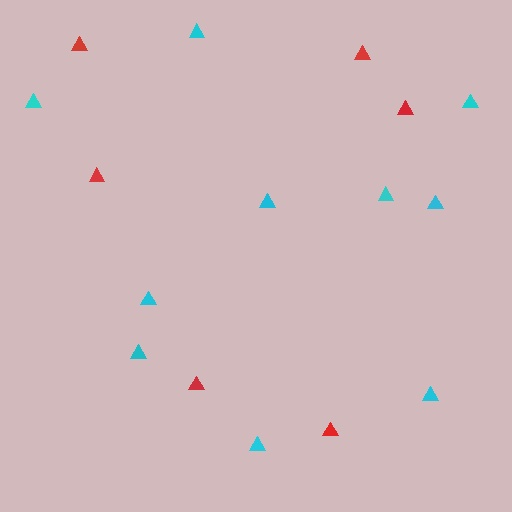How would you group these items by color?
There are 2 groups: one group of red triangles (6) and one group of cyan triangles (10).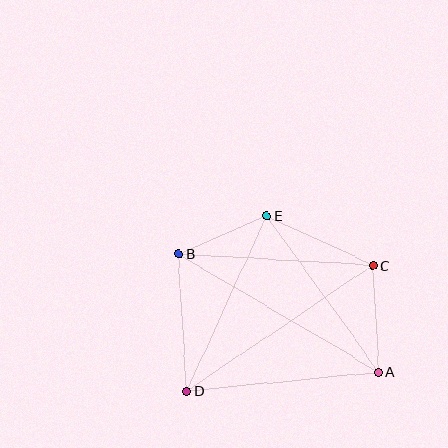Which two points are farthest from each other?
Points A and B are farthest from each other.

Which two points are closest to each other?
Points B and E are closest to each other.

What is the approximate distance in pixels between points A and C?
The distance between A and C is approximately 107 pixels.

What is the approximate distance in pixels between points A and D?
The distance between A and D is approximately 192 pixels.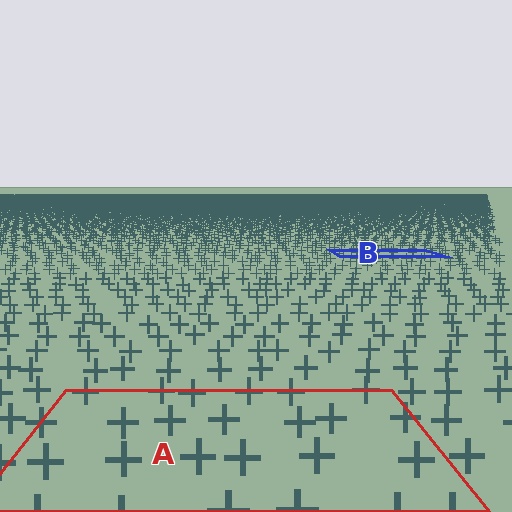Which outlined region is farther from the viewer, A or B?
Region B is farther from the viewer — the texture elements inside it appear smaller and more densely packed.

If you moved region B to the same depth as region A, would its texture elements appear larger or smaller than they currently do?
They would appear larger. At a closer depth, the same texture elements are projected at a bigger on-screen size.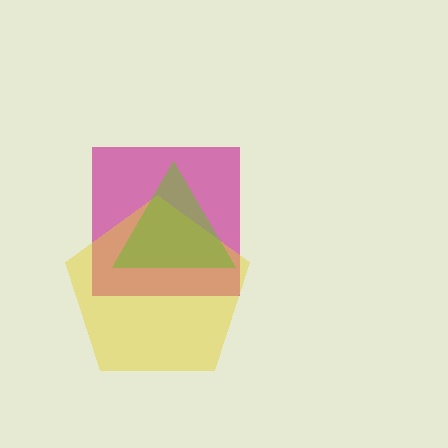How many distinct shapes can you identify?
There are 3 distinct shapes: a magenta square, a yellow pentagon, a lime triangle.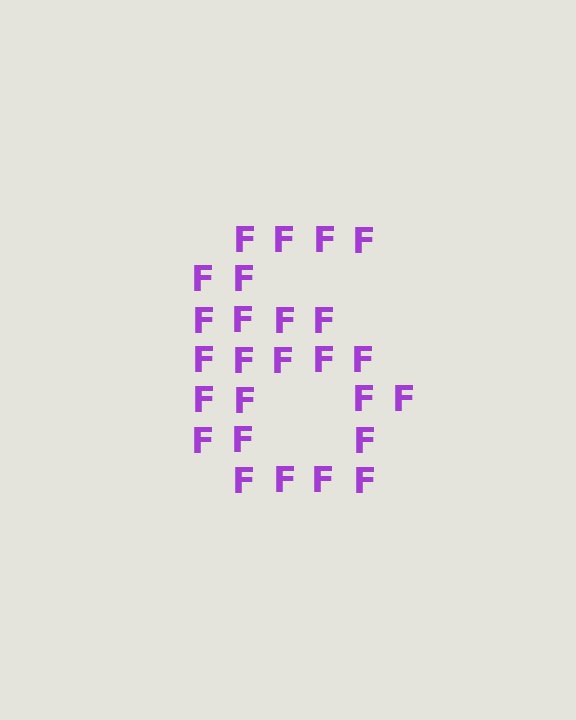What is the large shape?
The large shape is the digit 6.